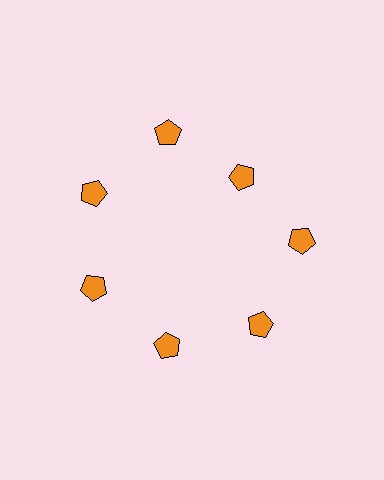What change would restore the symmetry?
The symmetry would be restored by moving it outward, back onto the ring so that all 7 pentagons sit at equal angles and equal distance from the center.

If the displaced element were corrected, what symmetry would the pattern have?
It would have 7-fold rotational symmetry — the pattern would map onto itself every 51 degrees.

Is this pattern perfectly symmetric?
No. The 7 orange pentagons are arranged in a ring, but one element near the 1 o'clock position is pulled inward toward the center, breaking the 7-fold rotational symmetry.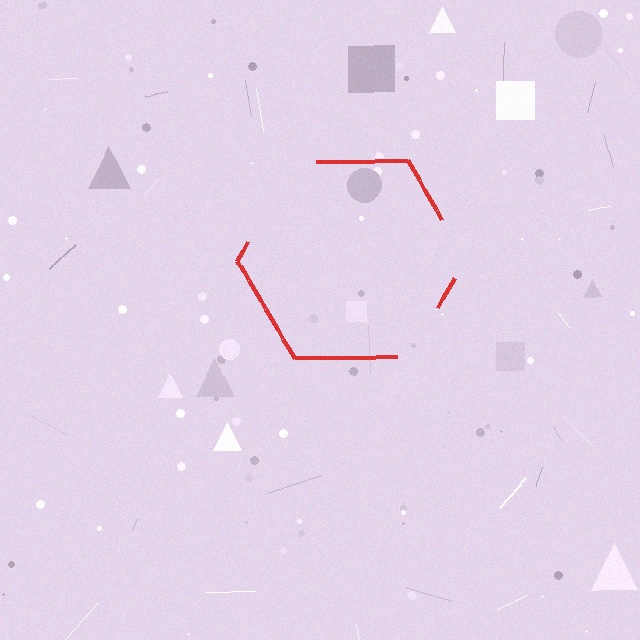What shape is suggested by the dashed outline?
The dashed outline suggests a hexagon.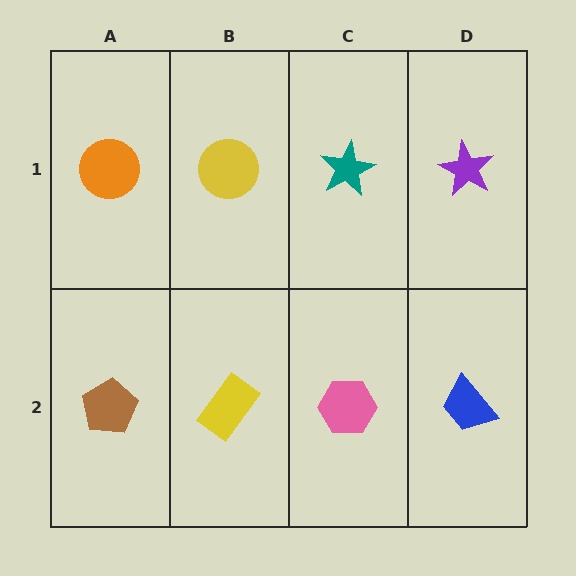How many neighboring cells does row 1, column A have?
2.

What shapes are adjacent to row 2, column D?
A purple star (row 1, column D), a pink hexagon (row 2, column C).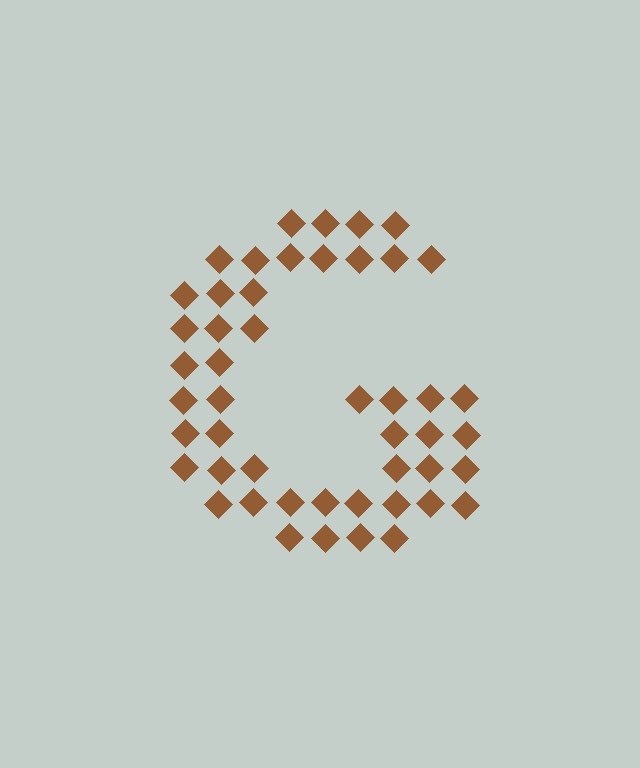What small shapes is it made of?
It is made of small diamonds.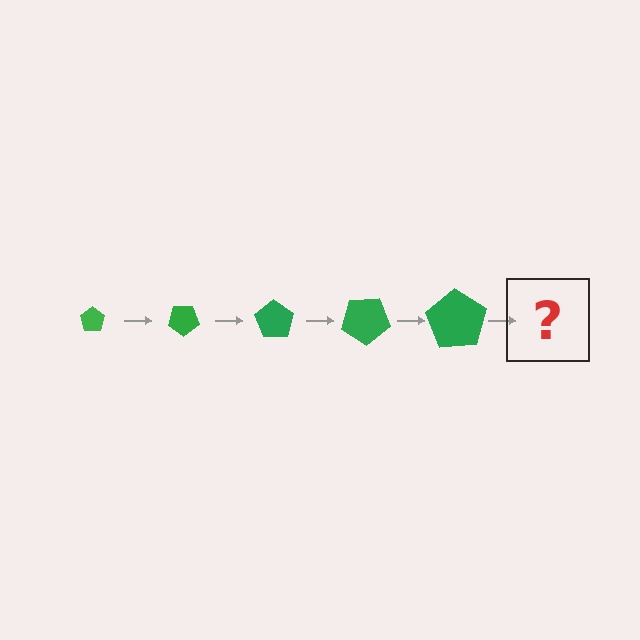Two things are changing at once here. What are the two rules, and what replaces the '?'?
The two rules are that the pentagon grows larger each step and it rotates 35 degrees each step. The '?' should be a pentagon, larger than the previous one and rotated 175 degrees from the start.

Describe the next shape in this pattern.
It should be a pentagon, larger than the previous one and rotated 175 degrees from the start.